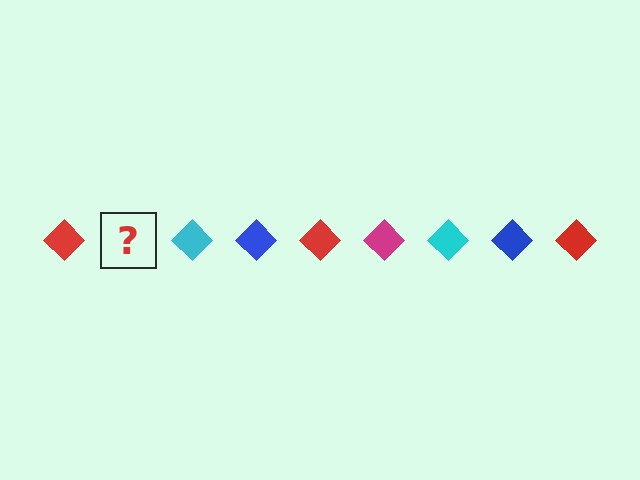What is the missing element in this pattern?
The missing element is a magenta diamond.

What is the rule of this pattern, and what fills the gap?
The rule is that the pattern cycles through red, magenta, cyan, blue diamonds. The gap should be filled with a magenta diamond.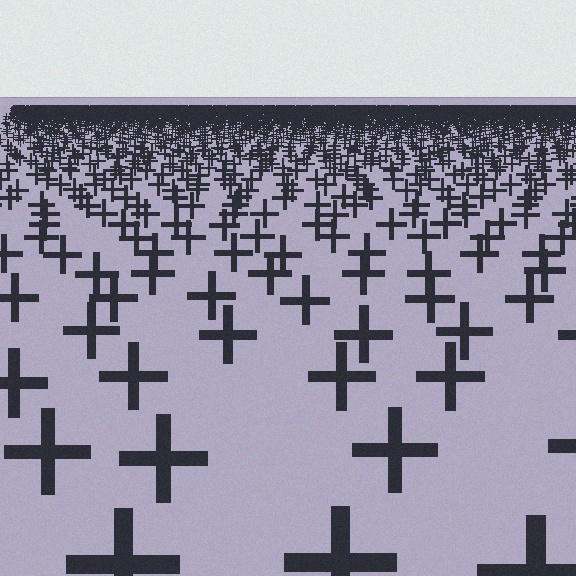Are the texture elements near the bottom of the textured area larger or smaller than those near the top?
Larger. Near the bottom, elements are closer to the viewer and appear at a bigger on-screen size.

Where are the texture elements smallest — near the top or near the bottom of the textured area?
Near the top.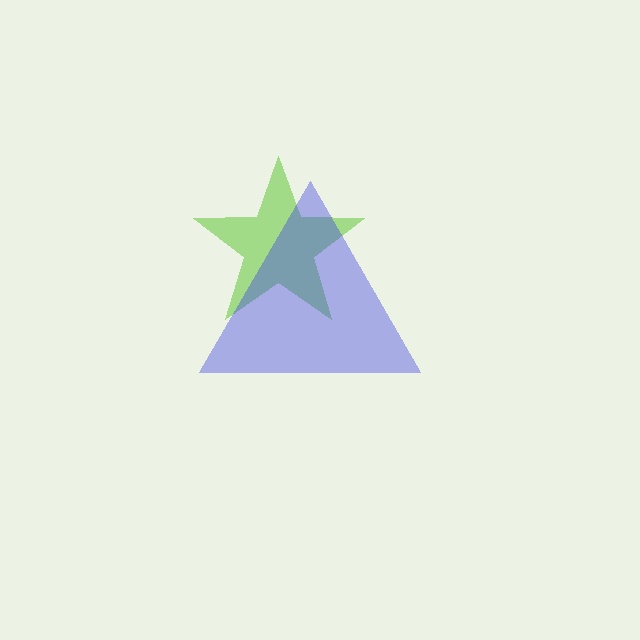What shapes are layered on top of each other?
The layered shapes are: a lime star, a blue triangle.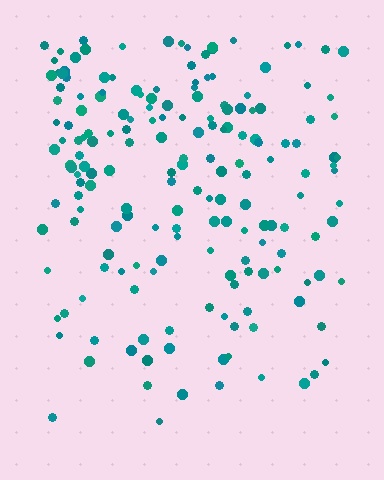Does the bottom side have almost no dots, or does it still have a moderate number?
Still a moderate number, just noticeably fewer than the top.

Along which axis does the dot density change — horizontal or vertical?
Vertical.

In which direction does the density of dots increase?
From bottom to top, with the top side densest.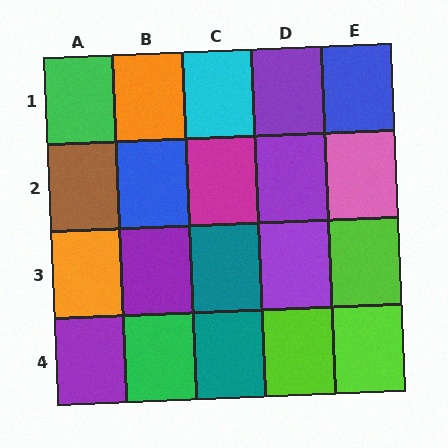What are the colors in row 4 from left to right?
Purple, green, teal, lime, lime.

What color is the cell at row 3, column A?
Orange.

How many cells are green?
2 cells are green.